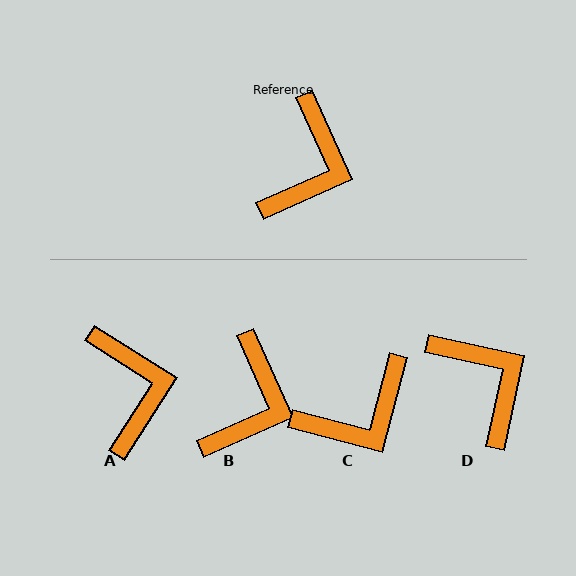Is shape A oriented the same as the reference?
No, it is off by about 34 degrees.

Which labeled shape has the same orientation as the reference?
B.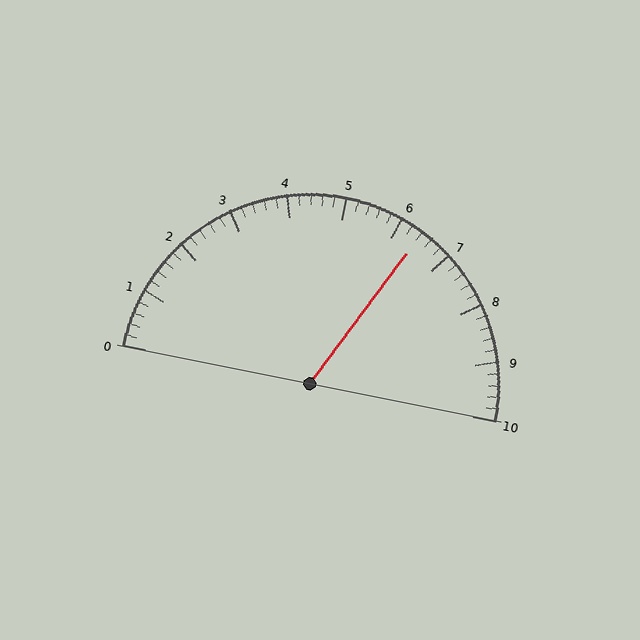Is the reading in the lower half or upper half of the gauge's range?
The reading is in the upper half of the range (0 to 10).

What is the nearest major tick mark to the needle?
The nearest major tick mark is 6.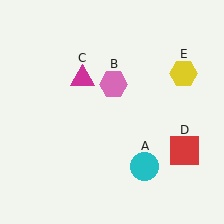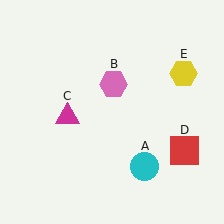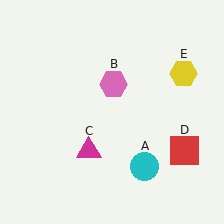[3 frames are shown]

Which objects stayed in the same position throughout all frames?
Cyan circle (object A) and pink hexagon (object B) and red square (object D) and yellow hexagon (object E) remained stationary.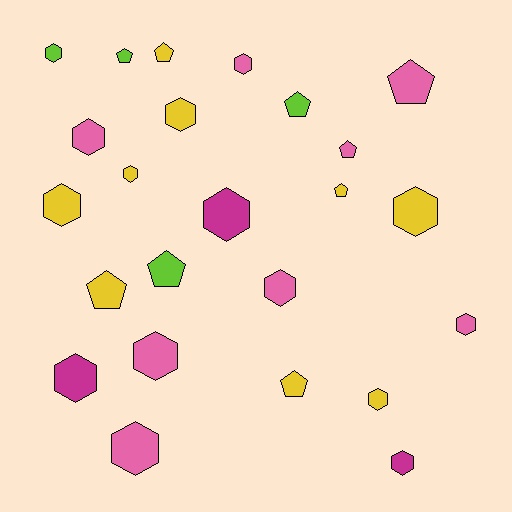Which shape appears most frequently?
Hexagon, with 15 objects.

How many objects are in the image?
There are 24 objects.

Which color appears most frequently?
Yellow, with 9 objects.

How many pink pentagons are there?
There are 2 pink pentagons.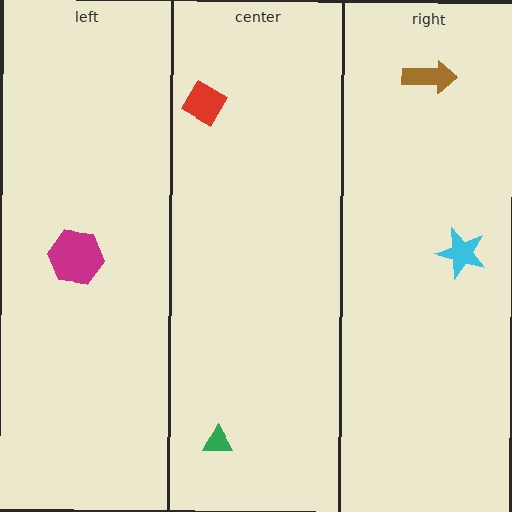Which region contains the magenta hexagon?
The left region.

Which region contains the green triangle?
The center region.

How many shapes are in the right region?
2.